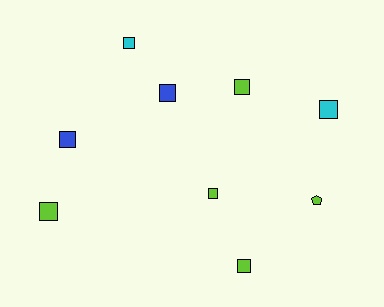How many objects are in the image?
There are 9 objects.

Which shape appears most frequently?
Square, with 8 objects.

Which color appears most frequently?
Lime, with 5 objects.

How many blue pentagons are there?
There are no blue pentagons.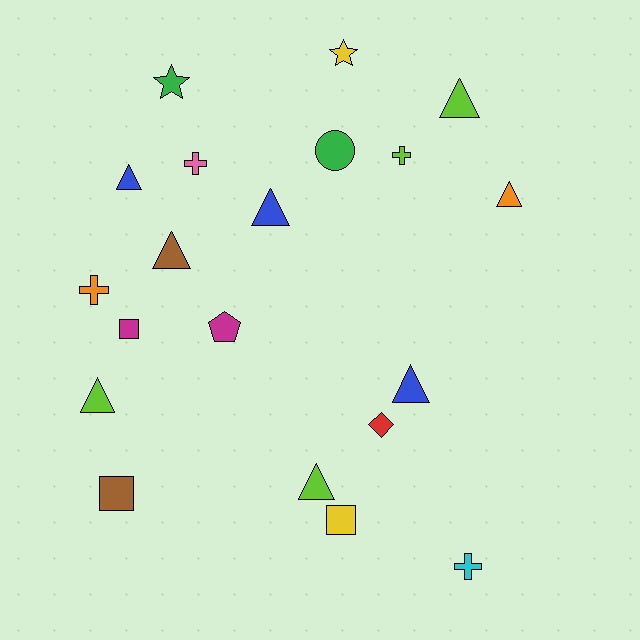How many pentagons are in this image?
There is 1 pentagon.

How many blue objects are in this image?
There are 3 blue objects.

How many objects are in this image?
There are 20 objects.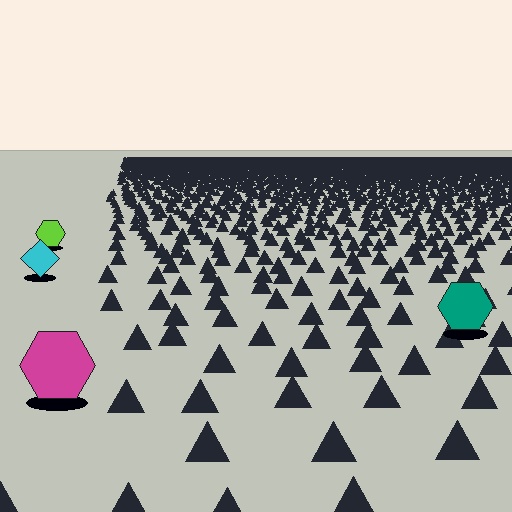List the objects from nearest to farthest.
From nearest to farthest: the magenta hexagon, the teal hexagon, the cyan diamond, the lime hexagon.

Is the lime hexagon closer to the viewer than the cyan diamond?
No. The cyan diamond is closer — you can tell from the texture gradient: the ground texture is coarser near it.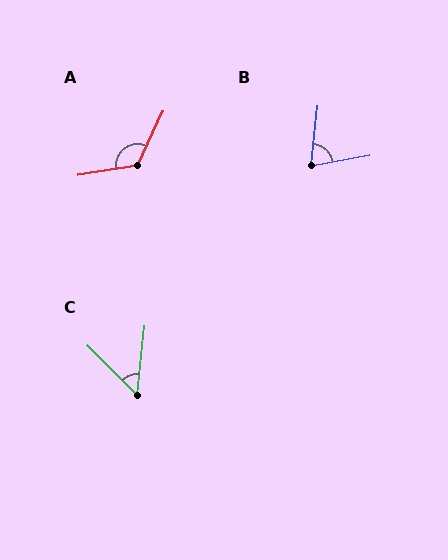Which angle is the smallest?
C, at approximately 51 degrees.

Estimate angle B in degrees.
Approximately 73 degrees.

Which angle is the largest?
A, at approximately 125 degrees.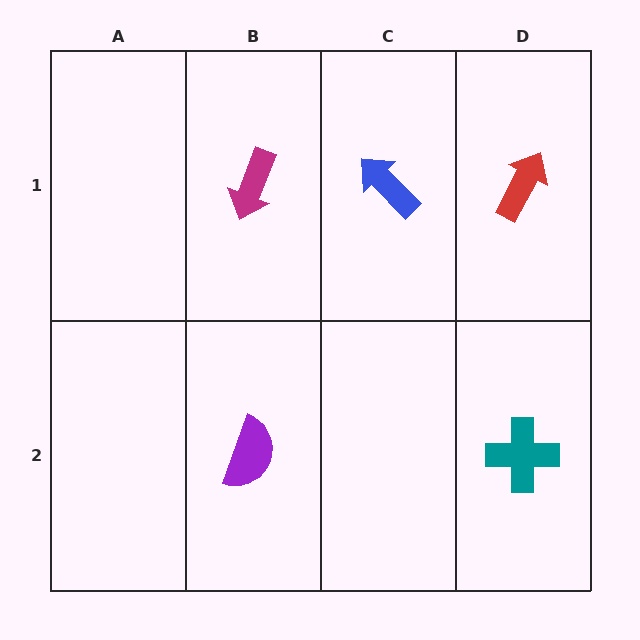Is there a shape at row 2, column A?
No, that cell is empty.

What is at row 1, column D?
A red arrow.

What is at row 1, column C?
A blue arrow.